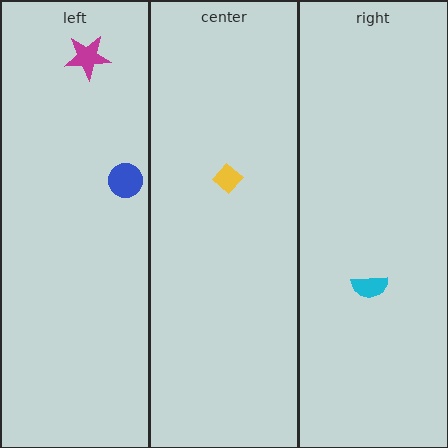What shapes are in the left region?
The magenta star, the blue circle.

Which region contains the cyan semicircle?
The right region.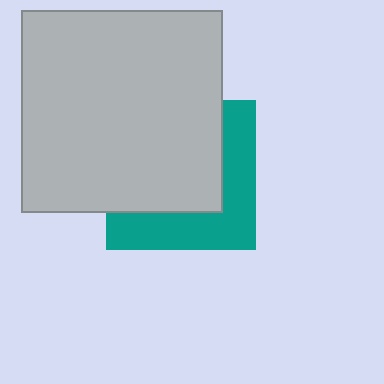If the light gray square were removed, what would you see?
You would see the complete teal square.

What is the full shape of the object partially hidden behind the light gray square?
The partially hidden object is a teal square.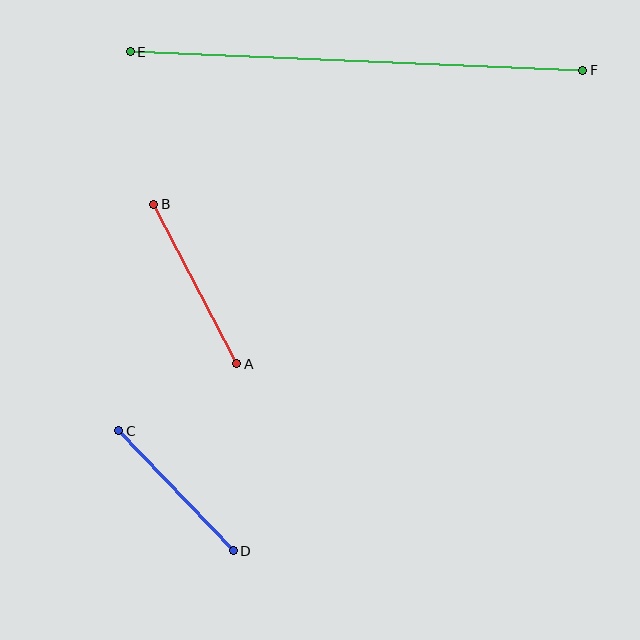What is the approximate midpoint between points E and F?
The midpoint is at approximately (357, 61) pixels.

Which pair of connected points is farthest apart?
Points E and F are farthest apart.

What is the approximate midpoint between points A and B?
The midpoint is at approximately (195, 284) pixels.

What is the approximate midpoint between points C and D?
The midpoint is at approximately (176, 491) pixels.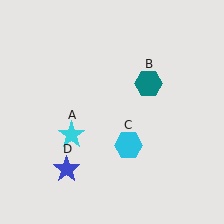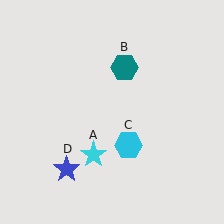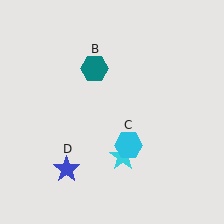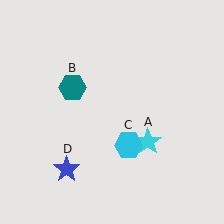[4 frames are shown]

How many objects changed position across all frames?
2 objects changed position: cyan star (object A), teal hexagon (object B).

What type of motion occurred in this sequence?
The cyan star (object A), teal hexagon (object B) rotated counterclockwise around the center of the scene.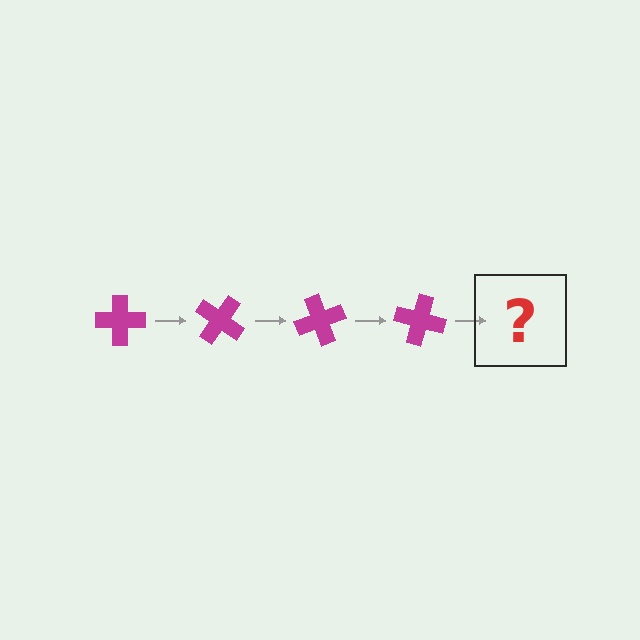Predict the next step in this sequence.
The next step is a magenta cross rotated 140 degrees.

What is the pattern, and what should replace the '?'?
The pattern is that the cross rotates 35 degrees each step. The '?' should be a magenta cross rotated 140 degrees.